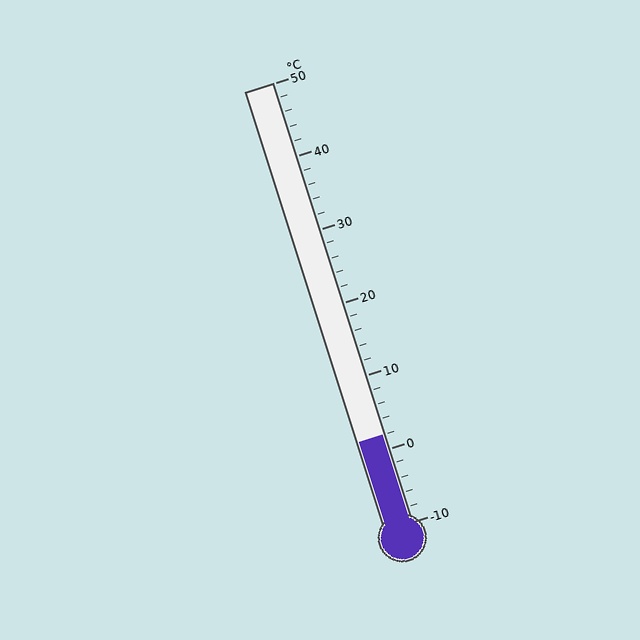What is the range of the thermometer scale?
The thermometer scale ranges from -10°C to 50°C.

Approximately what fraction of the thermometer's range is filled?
The thermometer is filled to approximately 20% of its range.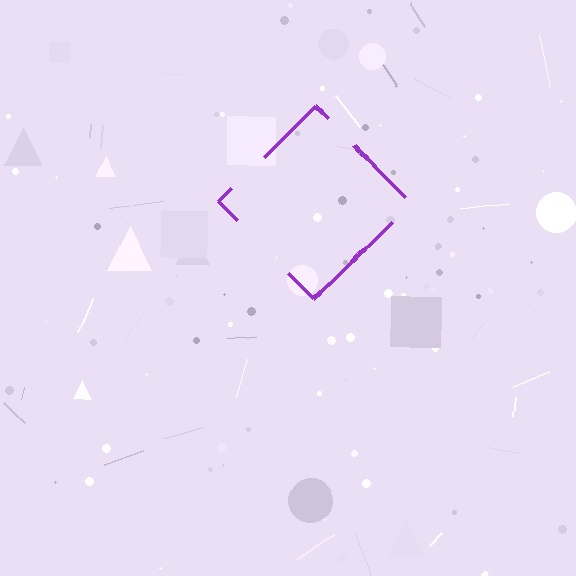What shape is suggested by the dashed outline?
The dashed outline suggests a diamond.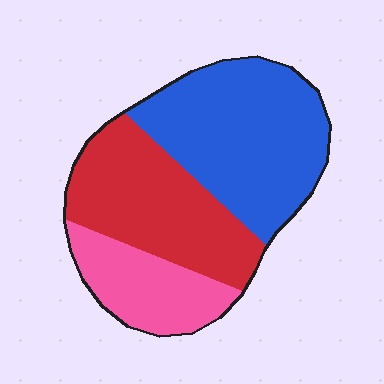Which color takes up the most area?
Blue, at roughly 45%.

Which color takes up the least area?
Pink, at roughly 20%.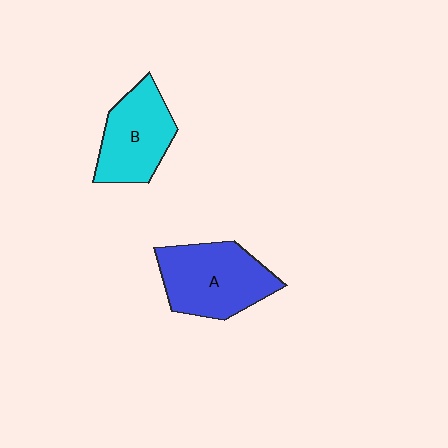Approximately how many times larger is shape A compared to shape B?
Approximately 1.2 times.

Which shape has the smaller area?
Shape B (cyan).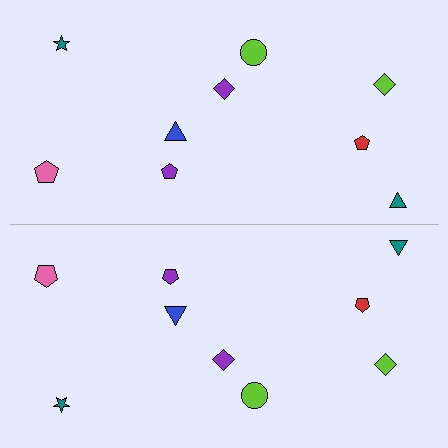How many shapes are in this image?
There are 18 shapes in this image.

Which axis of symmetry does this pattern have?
The pattern has a horizontal axis of symmetry running through the center of the image.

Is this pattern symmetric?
Yes, this pattern has bilateral (reflection) symmetry.